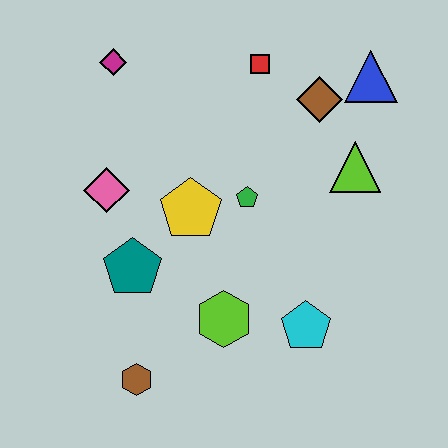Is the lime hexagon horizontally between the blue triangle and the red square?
No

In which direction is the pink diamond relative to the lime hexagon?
The pink diamond is above the lime hexagon.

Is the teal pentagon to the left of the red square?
Yes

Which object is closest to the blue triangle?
The brown diamond is closest to the blue triangle.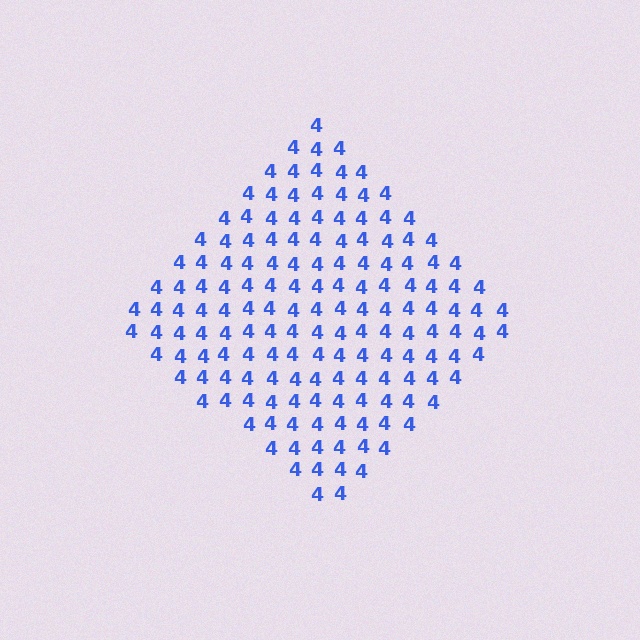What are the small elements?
The small elements are digit 4's.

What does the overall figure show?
The overall figure shows a diamond.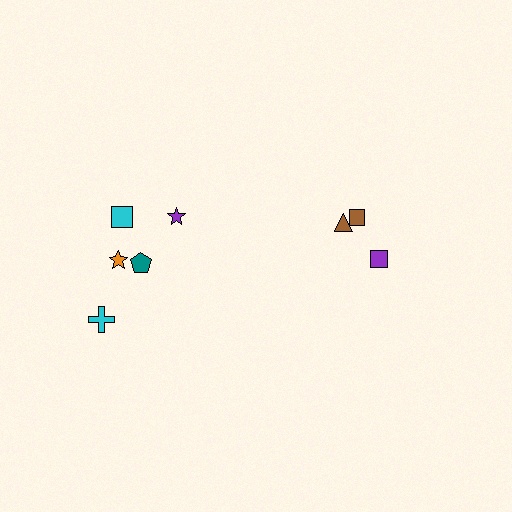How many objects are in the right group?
There are 3 objects.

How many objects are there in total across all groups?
There are 8 objects.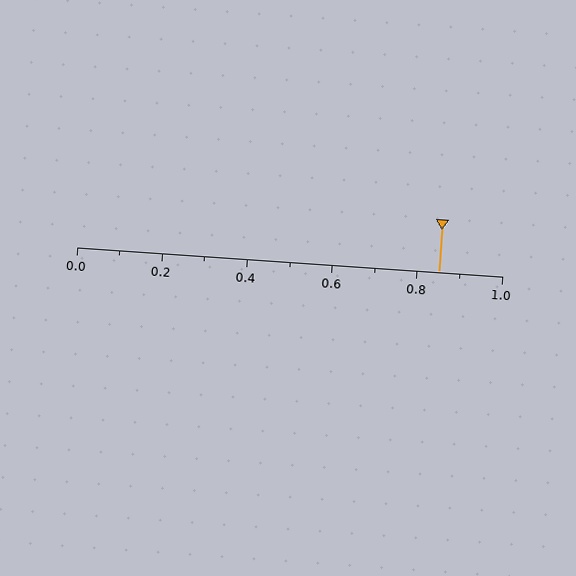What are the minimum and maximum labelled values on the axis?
The axis runs from 0.0 to 1.0.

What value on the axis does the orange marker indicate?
The marker indicates approximately 0.85.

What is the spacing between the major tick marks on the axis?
The major ticks are spaced 0.2 apart.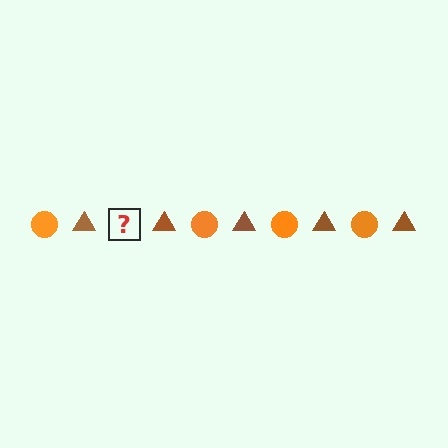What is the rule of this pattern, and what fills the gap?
The rule is that the pattern alternates between orange circle and brown triangle. The gap should be filled with an orange circle.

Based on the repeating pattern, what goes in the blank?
The blank should be an orange circle.